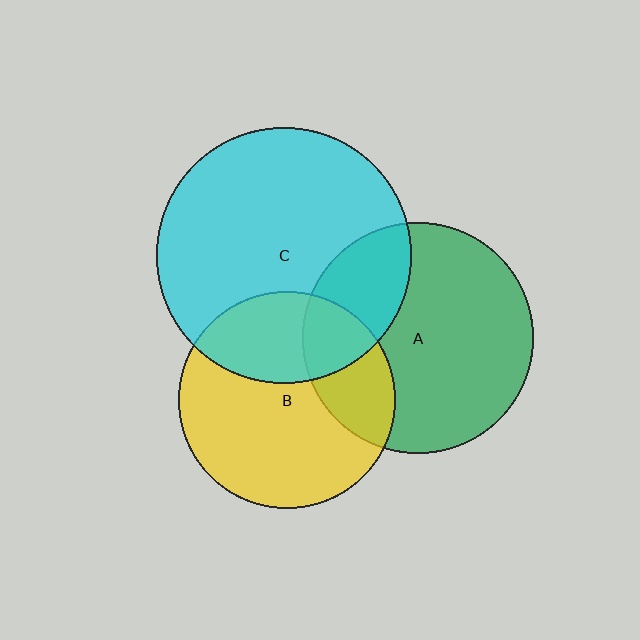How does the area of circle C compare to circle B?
Approximately 1.4 times.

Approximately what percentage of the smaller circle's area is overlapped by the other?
Approximately 30%.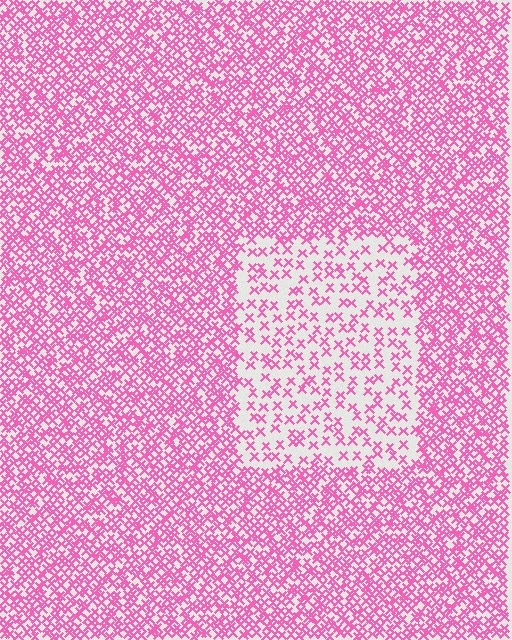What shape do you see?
I see a rectangle.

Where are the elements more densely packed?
The elements are more densely packed outside the rectangle boundary.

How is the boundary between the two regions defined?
The boundary is defined by a change in element density (approximately 2.5x ratio). All elements are the same color, size, and shape.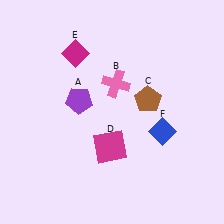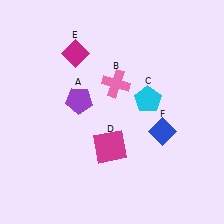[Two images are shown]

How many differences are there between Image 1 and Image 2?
There is 1 difference between the two images.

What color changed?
The pentagon (C) changed from brown in Image 1 to cyan in Image 2.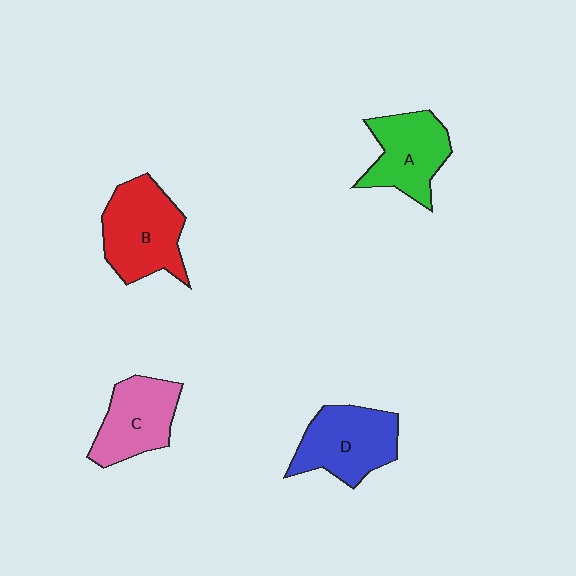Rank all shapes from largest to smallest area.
From largest to smallest: B (red), D (blue), A (green), C (pink).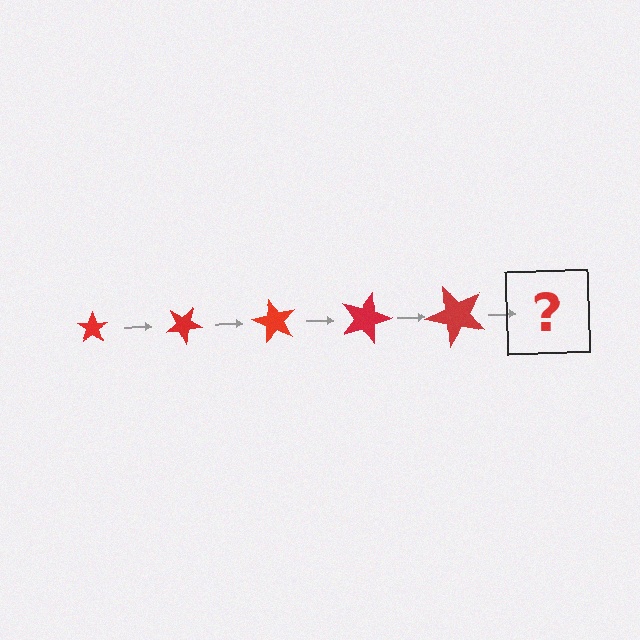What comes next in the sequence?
The next element should be a star, larger than the previous one and rotated 150 degrees from the start.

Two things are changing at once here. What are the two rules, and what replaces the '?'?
The two rules are that the star grows larger each step and it rotates 30 degrees each step. The '?' should be a star, larger than the previous one and rotated 150 degrees from the start.